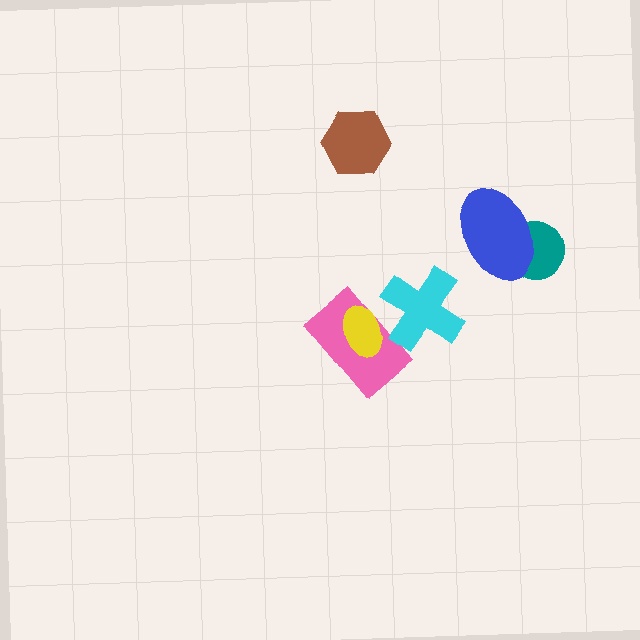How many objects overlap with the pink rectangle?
2 objects overlap with the pink rectangle.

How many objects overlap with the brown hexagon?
0 objects overlap with the brown hexagon.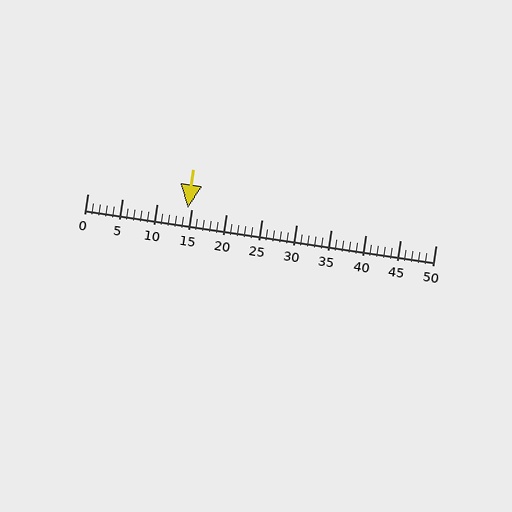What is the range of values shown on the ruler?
The ruler shows values from 0 to 50.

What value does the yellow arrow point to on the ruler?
The yellow arrow points to approximately 14.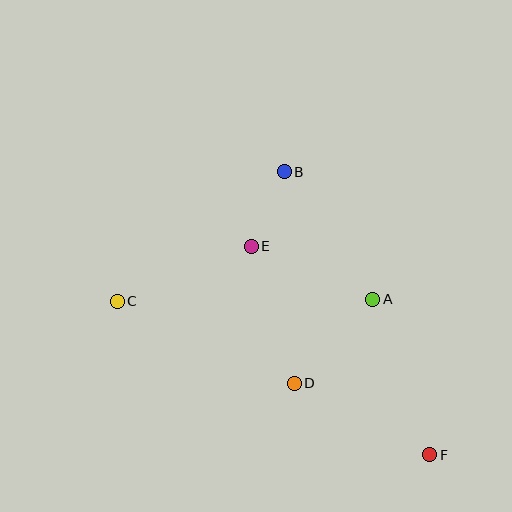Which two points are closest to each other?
Points B and E are closest to each other.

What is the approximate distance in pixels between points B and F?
The distance between B and F is approximately 318 pixels.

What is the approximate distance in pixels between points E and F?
The distance between E and F is approximately 274 pixels.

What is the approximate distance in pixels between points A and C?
The distance between A and C is approximately 255 pixels.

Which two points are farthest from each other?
Points C and F are farthest from each other.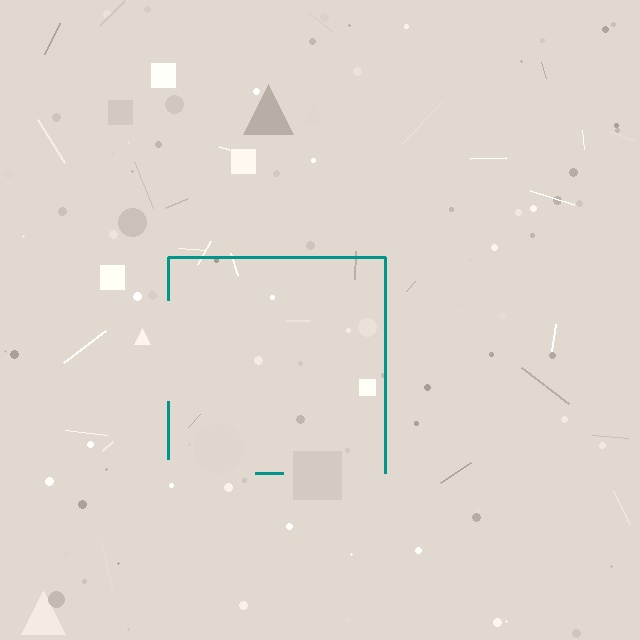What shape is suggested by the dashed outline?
The dashed outline suggests a square.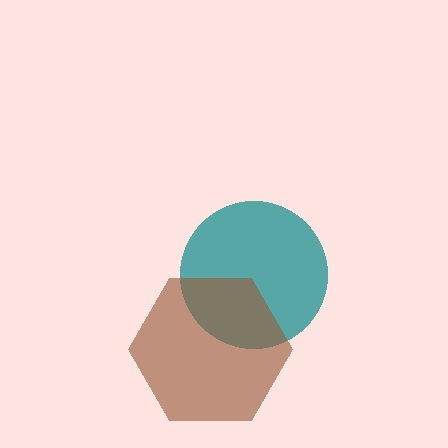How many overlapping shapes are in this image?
There are 2 overlapping shapes in the image.